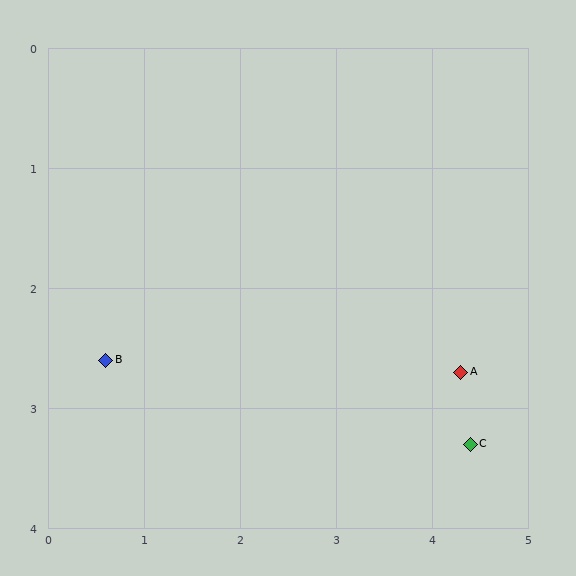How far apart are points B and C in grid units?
Points B and C are about 3.9 grid units apart.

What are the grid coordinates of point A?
Point A is at approximately (4.3, 2.7).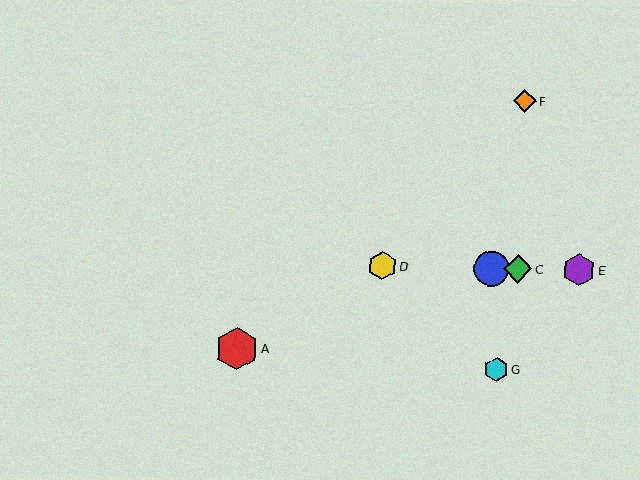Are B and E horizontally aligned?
Yes, both are at y≈268.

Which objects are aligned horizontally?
Objects B, C, D, E are aligned horizontally.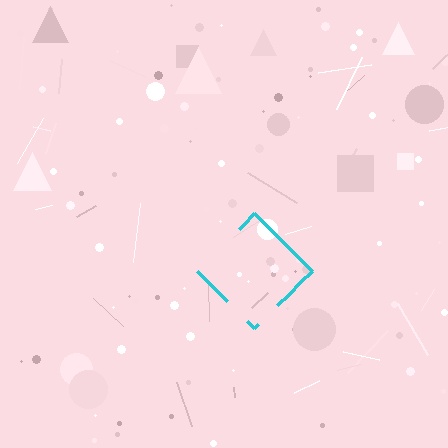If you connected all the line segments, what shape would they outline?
They would outline a diamond.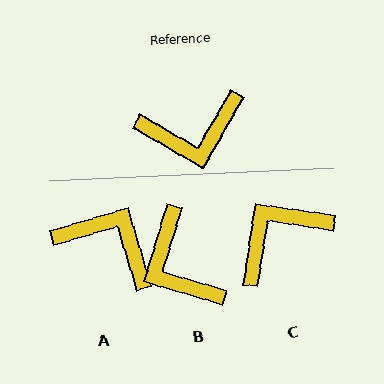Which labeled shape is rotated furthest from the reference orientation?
C, about 158 degrees away.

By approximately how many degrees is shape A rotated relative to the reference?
Approximately 137 degrees counter-clockwise.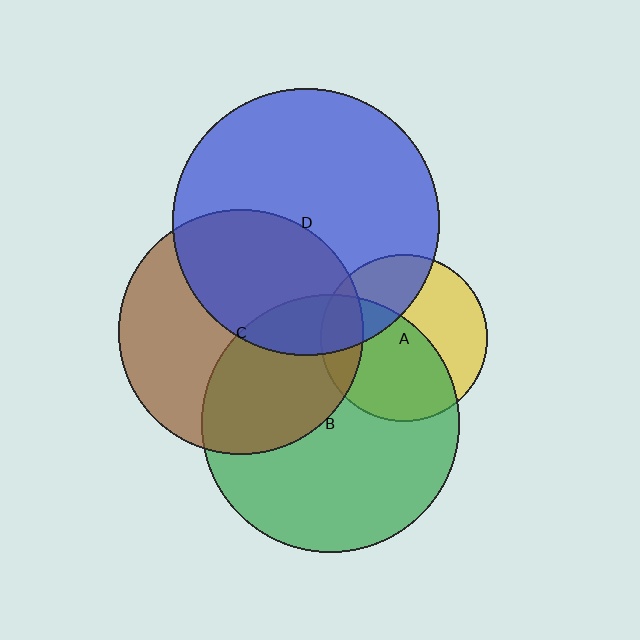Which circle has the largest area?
Circle D (blue).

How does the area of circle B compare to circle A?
Approximately 2.4 times.